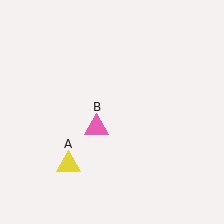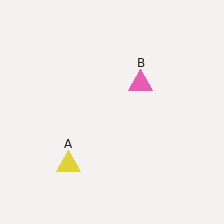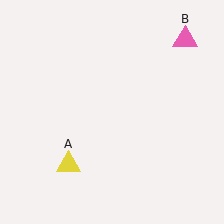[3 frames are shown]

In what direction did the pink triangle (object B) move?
The pink triangle (object B) moved up and to the right.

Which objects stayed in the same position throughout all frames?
Yellow triangle (object A) remained stationary.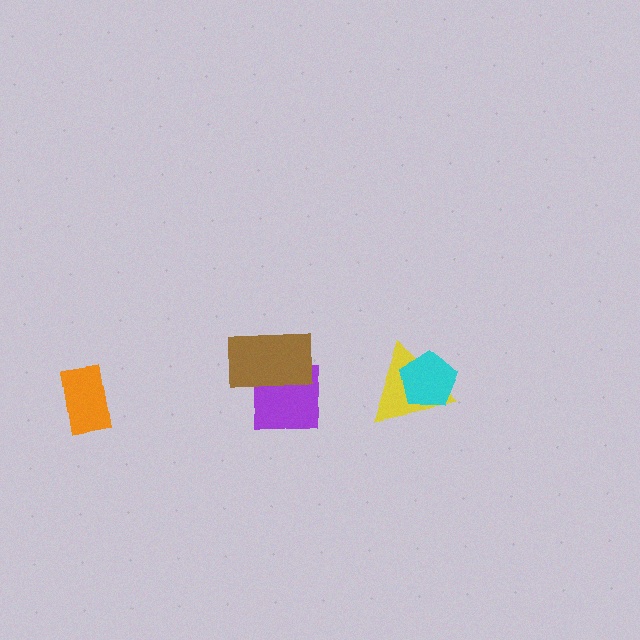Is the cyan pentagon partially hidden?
No, no other shape covers it.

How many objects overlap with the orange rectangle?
0 objects overlap with the orange rectangle.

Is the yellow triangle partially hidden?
Yes, it is partially covered by another shape.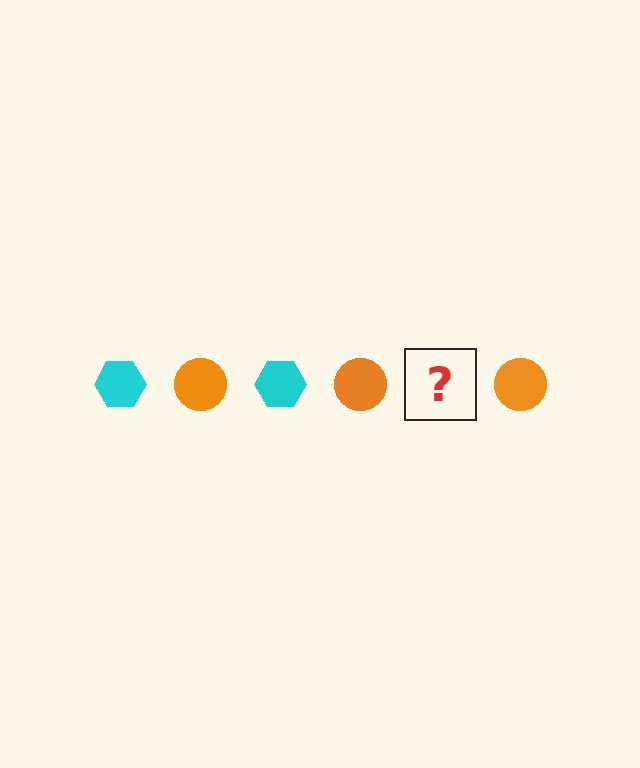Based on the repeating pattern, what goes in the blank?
The blank should be a cyan hexagon.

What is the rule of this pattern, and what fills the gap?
The rule is that the pattern alternates between cyan hexagon and orange circle. The gap should be filled with a cyan hexagon.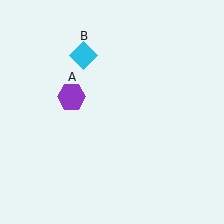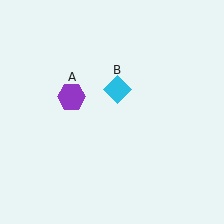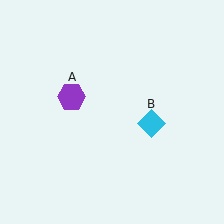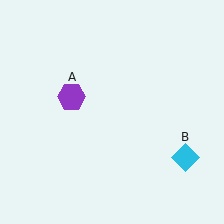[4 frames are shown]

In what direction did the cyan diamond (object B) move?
The cyan diamond (object B) moved down and to the right.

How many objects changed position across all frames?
1 object changed position: cyan diamond (object B).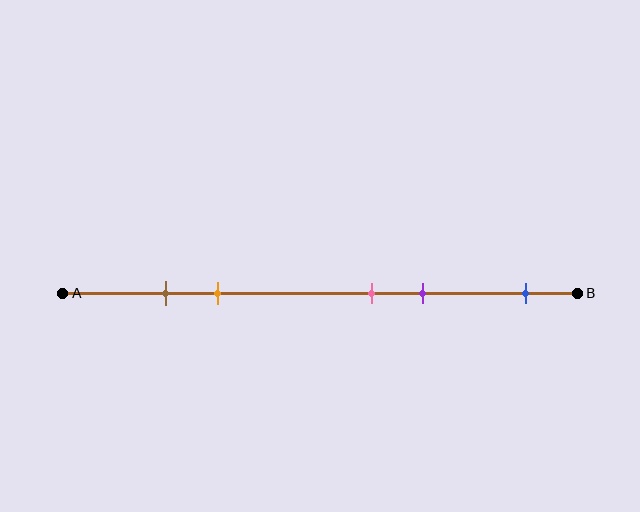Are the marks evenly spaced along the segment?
No, the marks are not evenly spaced.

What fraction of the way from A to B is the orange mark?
The orange mark is approximately 30% (0.3) of the way from A to B.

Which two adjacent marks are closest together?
The brown and orange marks are the closest adjacent pair.